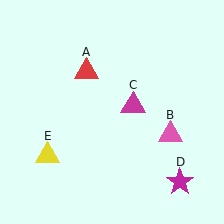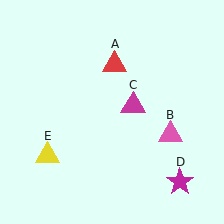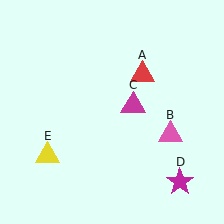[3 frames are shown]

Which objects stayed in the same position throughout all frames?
Pink triangle (object B) and magenta triangle (object C) and magenta star (object D) and yellow triangle (object E) remained stationary.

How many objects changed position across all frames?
1 object changed position: red triangle (object A).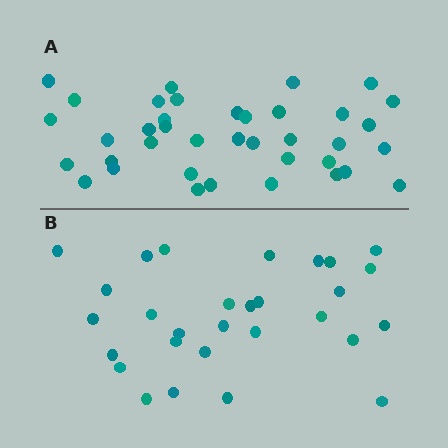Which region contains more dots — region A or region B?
Region A (the top region) has more dots.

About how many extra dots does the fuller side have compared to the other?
Region A has roughly 8 or so more dots than region B.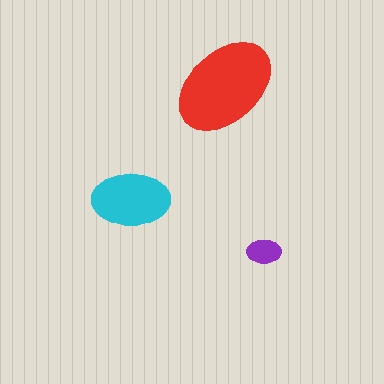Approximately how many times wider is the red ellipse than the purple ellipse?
About 3 times wider.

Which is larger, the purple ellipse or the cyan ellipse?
The cyan one.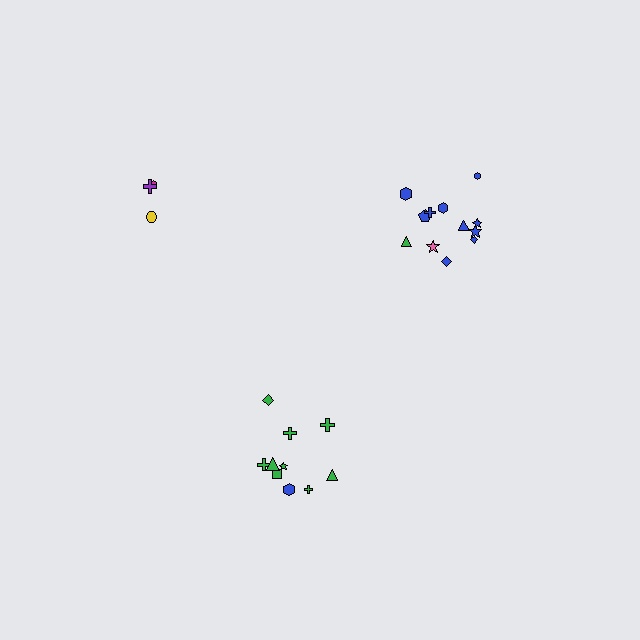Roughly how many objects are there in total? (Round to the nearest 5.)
Roughly 25 objects in total.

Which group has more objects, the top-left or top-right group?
The top-right group.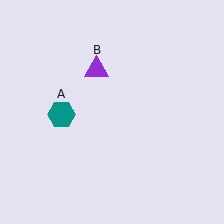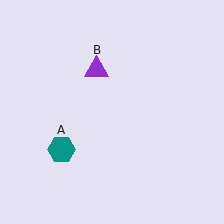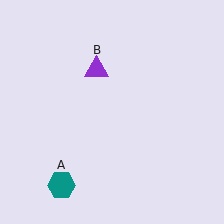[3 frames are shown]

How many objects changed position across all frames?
1 object changed position: teal hexagon (object A).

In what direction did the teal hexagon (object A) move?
The teal hexagon (object A) moved down.